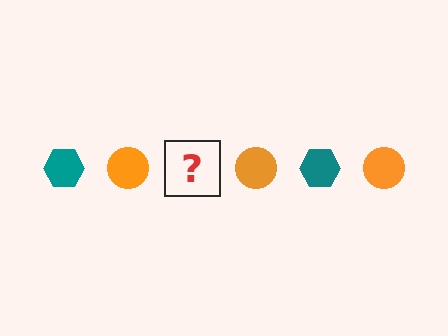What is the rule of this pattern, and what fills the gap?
The rule is that the pattern alternates between teal hexagon and orange circle. The gap should be filled with a teal hexagon.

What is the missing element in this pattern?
The missing element is a teal hexagon.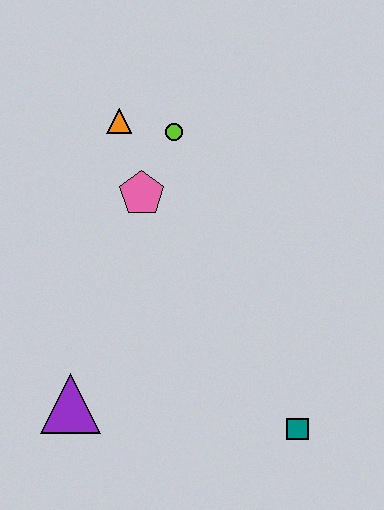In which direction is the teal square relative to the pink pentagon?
The teal square is below the pink pentagon.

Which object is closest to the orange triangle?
The lime circle is closest to the orange triangle.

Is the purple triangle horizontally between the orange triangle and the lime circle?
No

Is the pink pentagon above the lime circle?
No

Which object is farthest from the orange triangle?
The teal square is farthest from the orange triangle.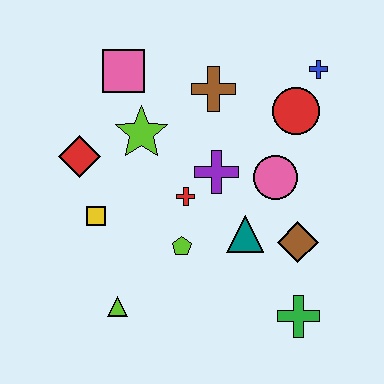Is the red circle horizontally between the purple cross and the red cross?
No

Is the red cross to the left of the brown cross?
Yes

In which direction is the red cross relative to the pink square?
The red cross is below the pink square.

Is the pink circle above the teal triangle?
Yes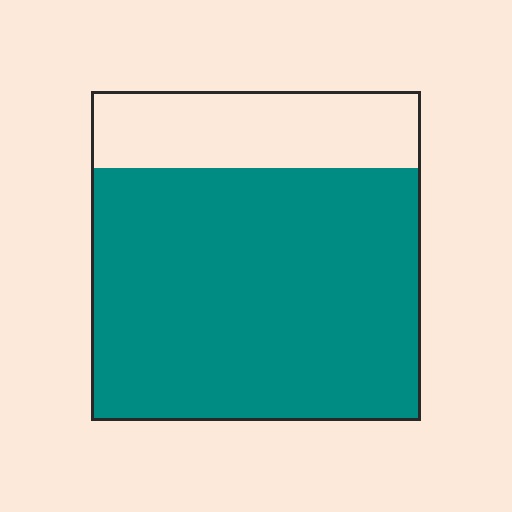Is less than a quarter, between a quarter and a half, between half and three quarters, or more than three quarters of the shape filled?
More than three quarters.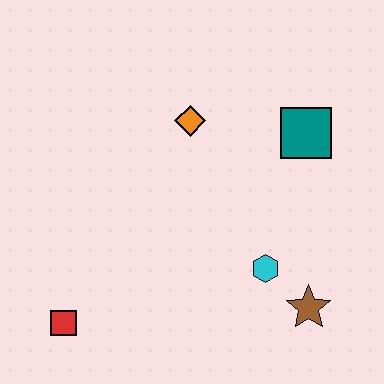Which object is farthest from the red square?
The teal square is farthest from the red square.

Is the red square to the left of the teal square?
Yes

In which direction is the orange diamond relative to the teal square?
The orange diamond is to the left of the teal square.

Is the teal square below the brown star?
No